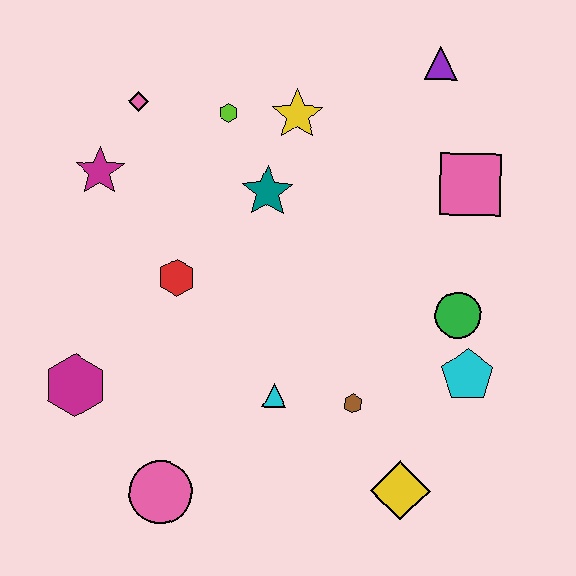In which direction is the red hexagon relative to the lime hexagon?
The red hexagon is below the lime hexagon.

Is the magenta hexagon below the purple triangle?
Yes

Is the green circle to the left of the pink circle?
No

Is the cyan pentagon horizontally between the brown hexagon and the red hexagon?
No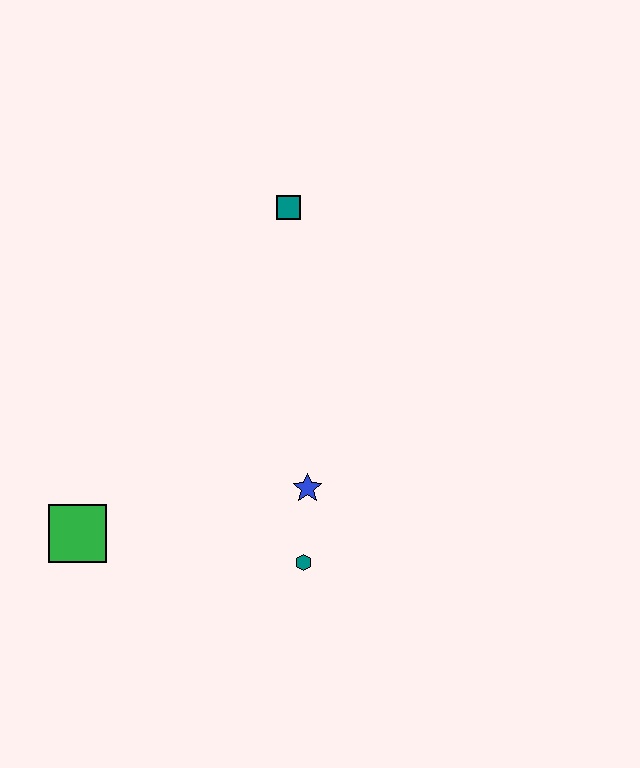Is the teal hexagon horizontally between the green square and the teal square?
No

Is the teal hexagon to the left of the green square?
No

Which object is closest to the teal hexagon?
The blue star is closest to the teal hexagon.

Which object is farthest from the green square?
The teal square is farthest from the green square.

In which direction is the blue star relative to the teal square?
The blue star is below the teal square.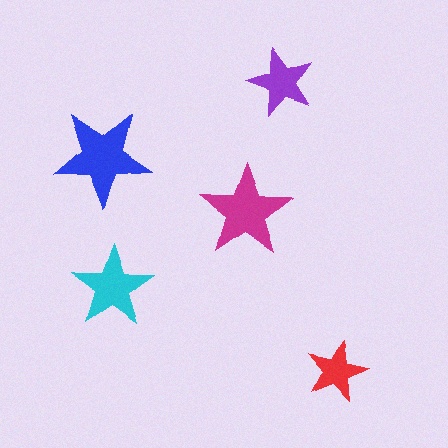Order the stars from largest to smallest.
the blue one, the magenta one, the cyan one, the purple one, the red one.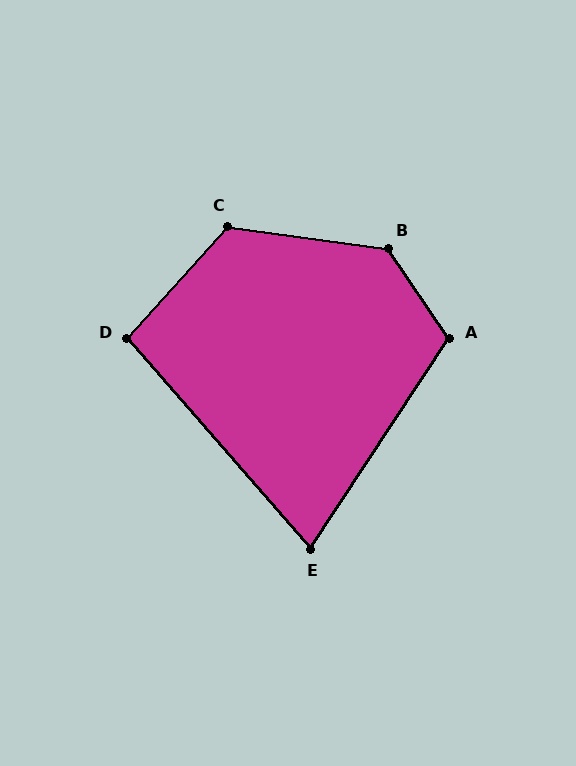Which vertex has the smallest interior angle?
E, at approximately 75 degrees.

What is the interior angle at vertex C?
Approximately 124 degrees (obtuse).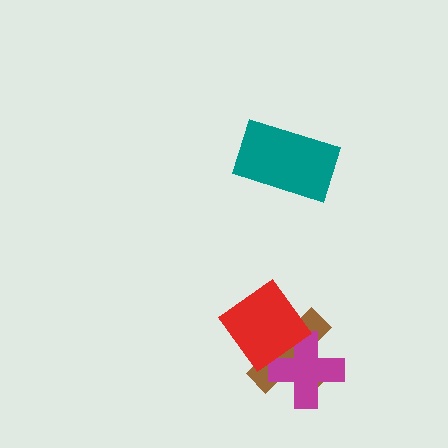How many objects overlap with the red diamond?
2 objects overlap with the red diamond.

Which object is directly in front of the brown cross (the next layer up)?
The magenta cross is directly in front of the brown cross.